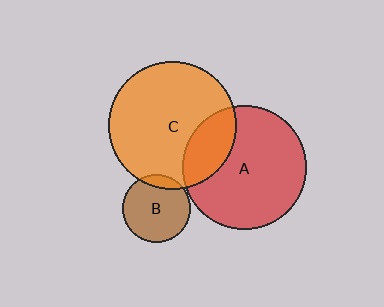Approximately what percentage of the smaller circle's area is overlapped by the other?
Approximately 15%.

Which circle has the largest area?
Circle C (orange).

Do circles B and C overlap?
Yes.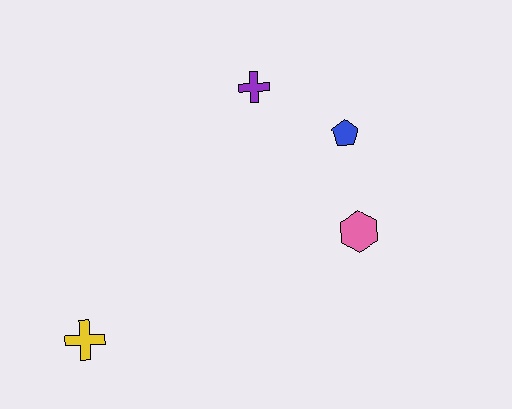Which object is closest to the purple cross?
The blue pentagon is closest to the purple cross.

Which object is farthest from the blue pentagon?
The yellow cross is farthest from the blue pentagon.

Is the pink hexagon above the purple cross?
No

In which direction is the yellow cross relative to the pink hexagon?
The yellow cross is to the left of the pink hexagon.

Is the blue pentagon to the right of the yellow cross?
Yes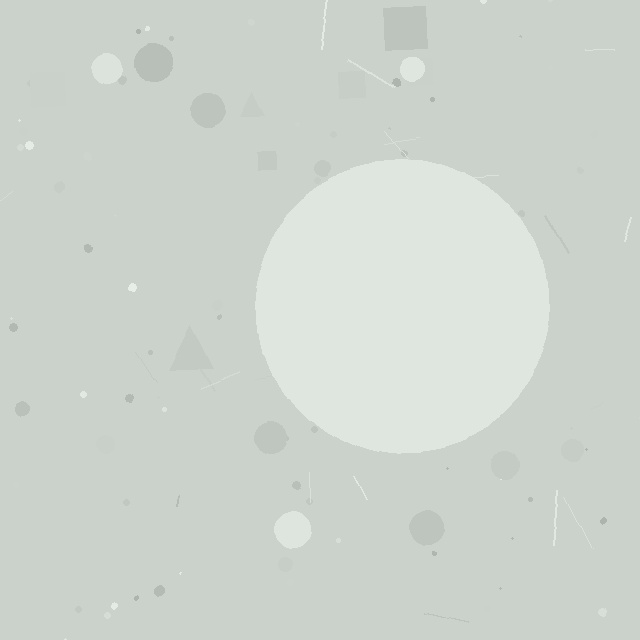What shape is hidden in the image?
A circle is hidden in the image.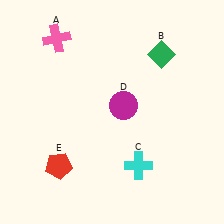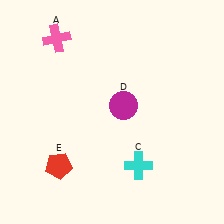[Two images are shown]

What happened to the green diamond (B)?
The green diamond (B) was removed in Image 2. It was in the top-right area of Image 1.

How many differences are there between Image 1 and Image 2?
There is 1 difference between the two images.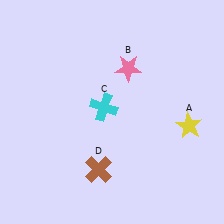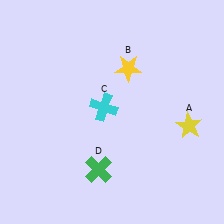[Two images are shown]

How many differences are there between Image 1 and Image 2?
There are 2 differences between the two images.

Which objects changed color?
B changed from pink to yellow. D changed from brown to green.